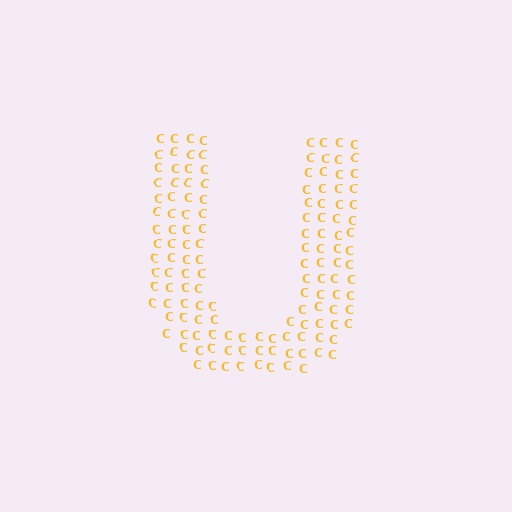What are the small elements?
The small elements are letter C's.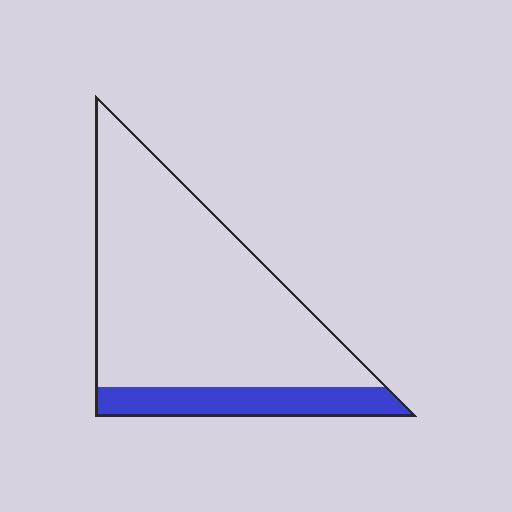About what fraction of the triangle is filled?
About one sixth (1/6).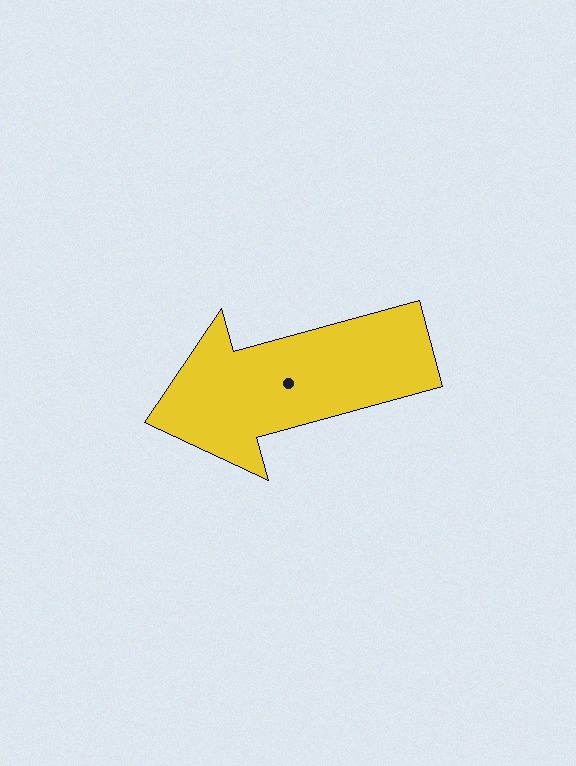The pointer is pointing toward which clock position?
Roughly 8 o'clock.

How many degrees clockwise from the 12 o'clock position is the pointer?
Approximately 255 degrees.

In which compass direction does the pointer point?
West.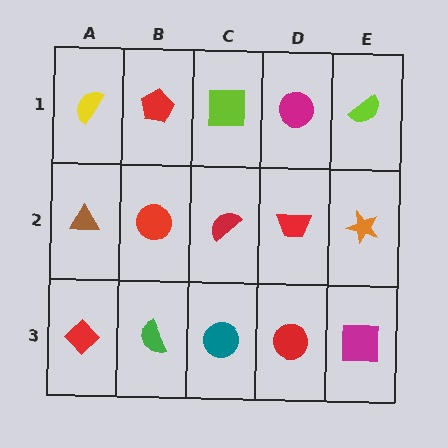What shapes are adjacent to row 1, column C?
A red semicircle (row 2, column C), a red pentagon (row 1, column B), a magenta circle (row 1, column D).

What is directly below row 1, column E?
An orange star.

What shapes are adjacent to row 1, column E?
An orange star (row 2, column E), a magenta circle (row 1, column D).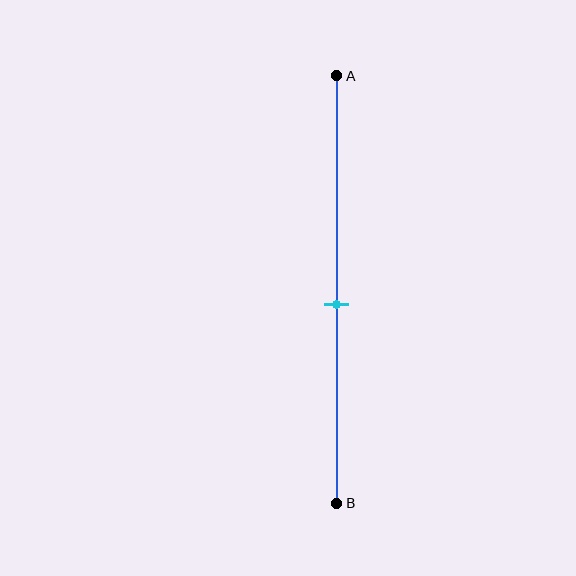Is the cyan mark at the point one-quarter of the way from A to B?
No, the mark is at about 55% from A, not at the 25% one-quarter point.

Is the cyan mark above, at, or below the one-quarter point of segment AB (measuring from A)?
The cyan mark is below the one-quarter point of segment AB.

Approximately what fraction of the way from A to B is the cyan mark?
The cyan mark is approximately 55% of the way from A to B.